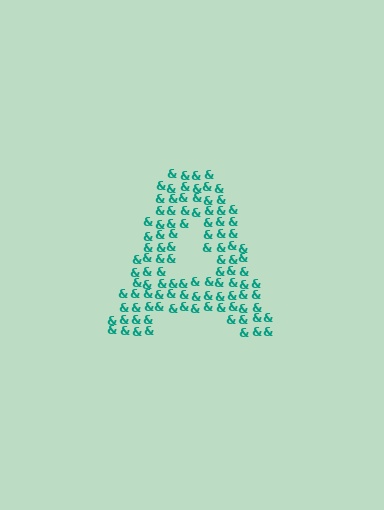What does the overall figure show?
The overall figure shows the letter A.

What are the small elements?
The small elements are ampersands.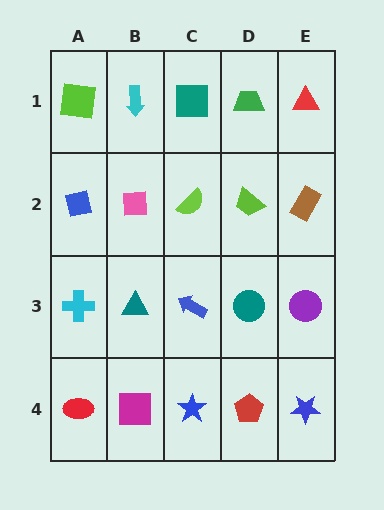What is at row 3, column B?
A teal triangle.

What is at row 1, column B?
A cyan arrow.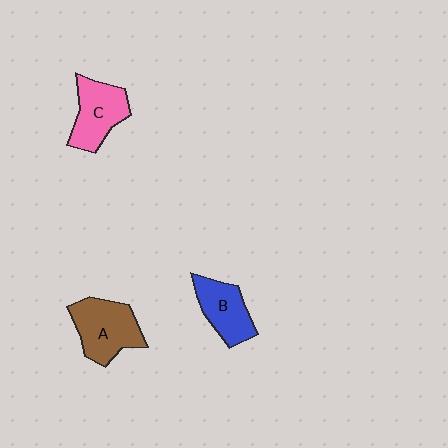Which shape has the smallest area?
Shape B (blue).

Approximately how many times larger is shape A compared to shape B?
Approximately 1.3 times.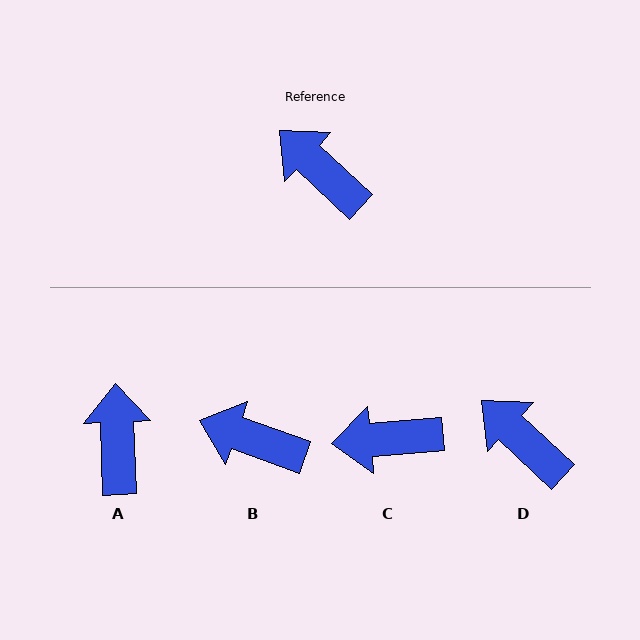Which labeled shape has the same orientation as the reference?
D.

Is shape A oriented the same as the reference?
No, it is off by about 45 degrees.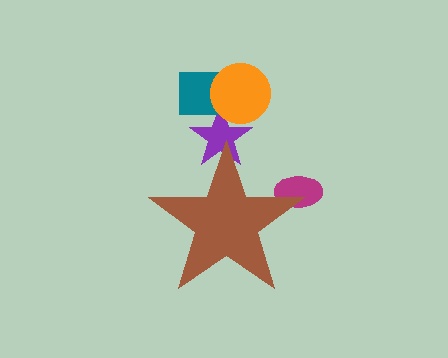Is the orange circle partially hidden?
No, the orange circle is fully visible.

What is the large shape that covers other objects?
A brown star.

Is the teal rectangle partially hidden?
No, the teal rectangle is fully visible.